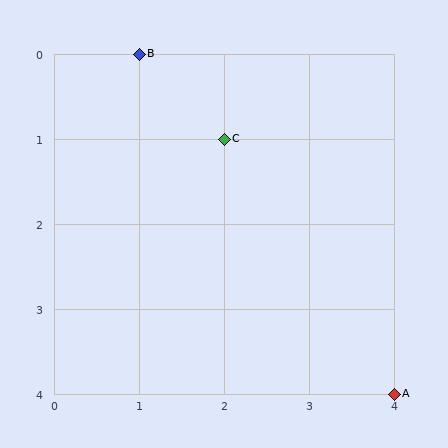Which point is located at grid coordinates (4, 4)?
Point A is at (4, 4).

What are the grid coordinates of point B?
Point B is at grid coordinates (1, 0).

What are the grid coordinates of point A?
Point A is at grid coordinates (4, 4).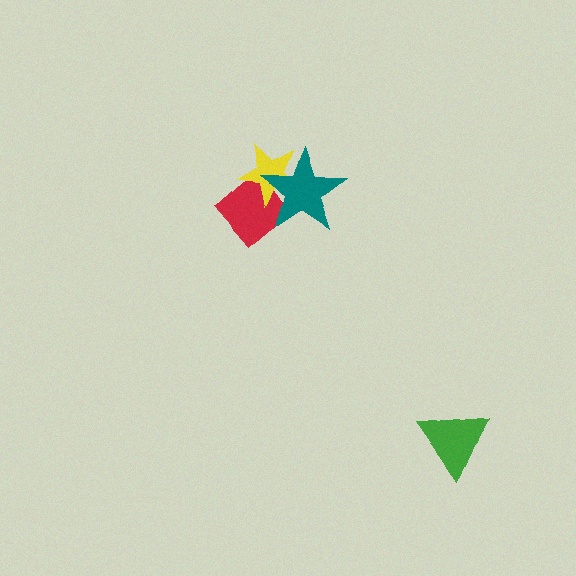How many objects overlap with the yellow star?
2 objects overlap with the yellow star.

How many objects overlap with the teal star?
2 objects overlap with the teal star.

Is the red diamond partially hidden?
Yes, it is partially covered by another shape.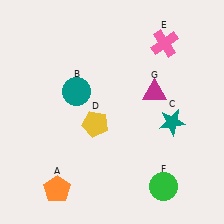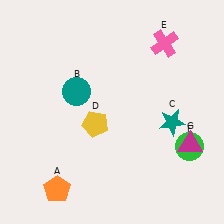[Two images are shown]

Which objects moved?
The objects that moved are: the green circle (F), the magenta triangle (G).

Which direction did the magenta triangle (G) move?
The magenta triangle (G) moved down.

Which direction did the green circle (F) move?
The green circle (F) moved up.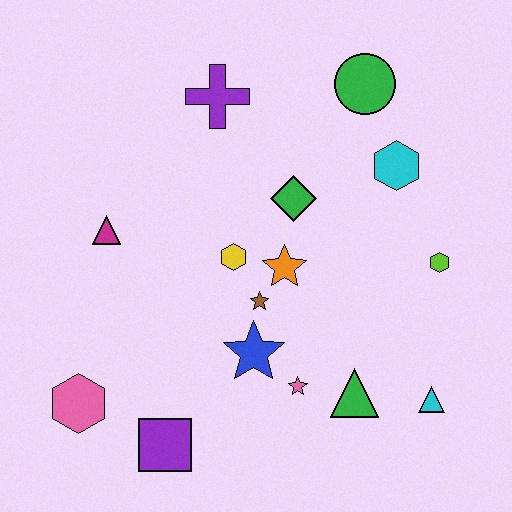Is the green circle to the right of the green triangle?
Yes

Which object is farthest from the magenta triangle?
The cyan triangle is farthest from the magenta triangle.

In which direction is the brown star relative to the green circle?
The brown star is below the green circle.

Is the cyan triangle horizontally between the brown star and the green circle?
No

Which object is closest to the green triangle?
The pink star is closest to the green triangle.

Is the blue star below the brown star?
Yes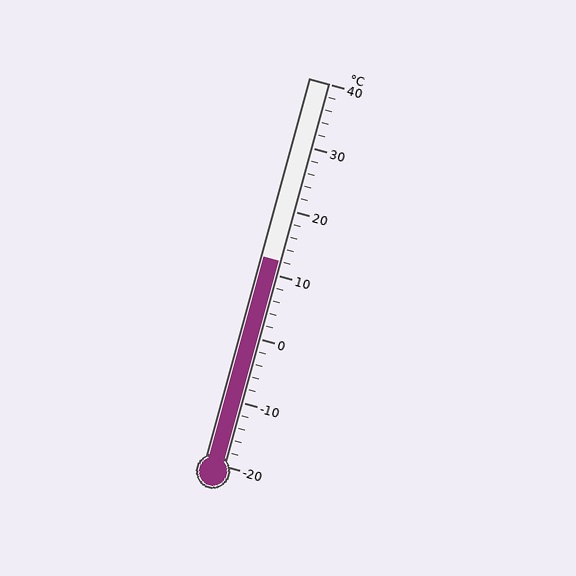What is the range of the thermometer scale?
The thermometer scale ranges from -20°C to 40°C.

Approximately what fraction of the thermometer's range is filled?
The thermometer is filled to approximately 55% of its range.